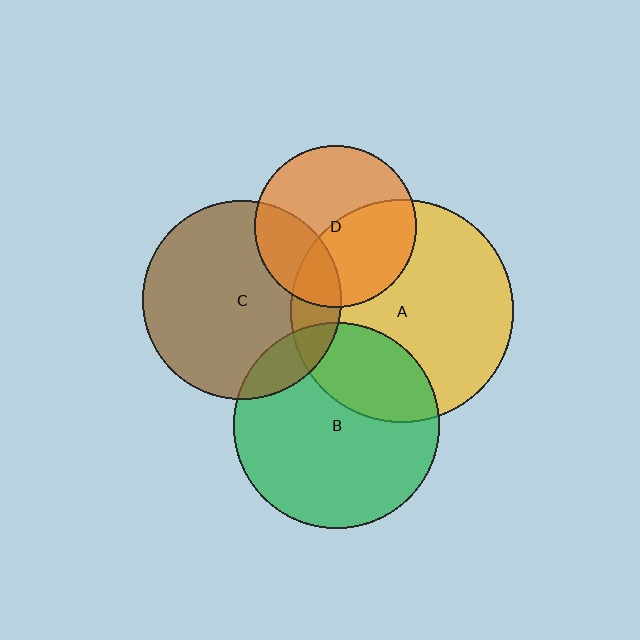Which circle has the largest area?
Circle A (yellow).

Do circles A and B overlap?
Yes.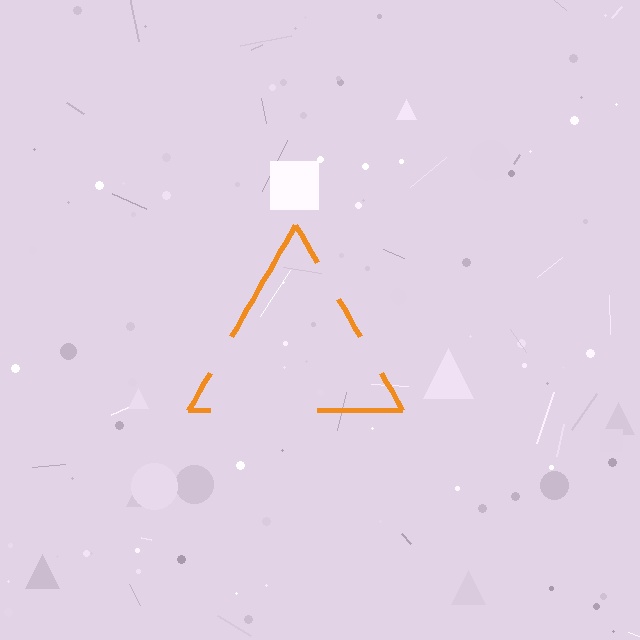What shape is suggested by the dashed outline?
The dashed outline suggests a triangle.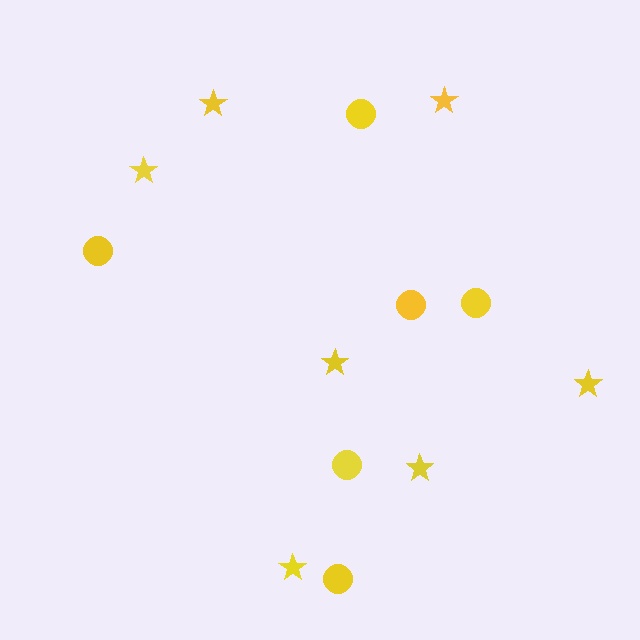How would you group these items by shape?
There are 2 groups: one group of stars (7) and one group of circles (6).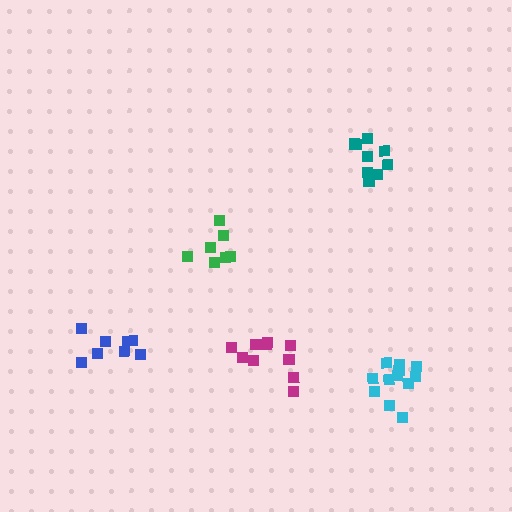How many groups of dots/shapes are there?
There are 5 groups.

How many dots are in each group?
Group 1: 8 dots, Group 2: 10 dots, Group 3: 9 dots, Group 4: 7 dots, Group 5: 12 dots (46 total).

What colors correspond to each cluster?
The clusters are colored: blue, magenta, teal, green, cyan.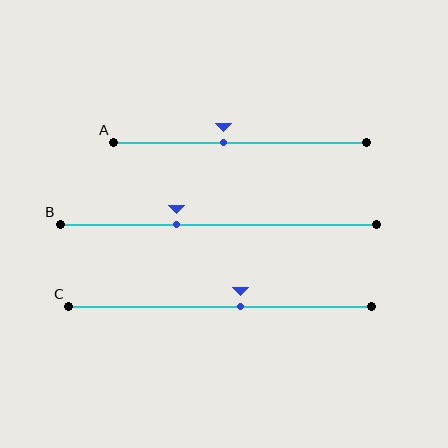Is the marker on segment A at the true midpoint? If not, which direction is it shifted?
No, the marker on segment A is shifted to the left by about 7% of the segment length.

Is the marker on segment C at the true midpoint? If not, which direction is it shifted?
No, the marker on segment C is shifted to the right by about 7% of the segment length.